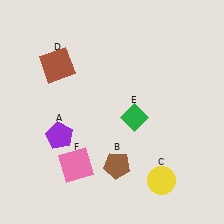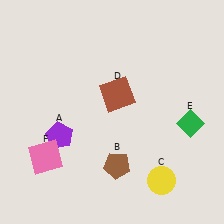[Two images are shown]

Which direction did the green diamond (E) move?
The green diamond (E) moved right.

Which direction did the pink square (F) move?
The pink square (F) moved left.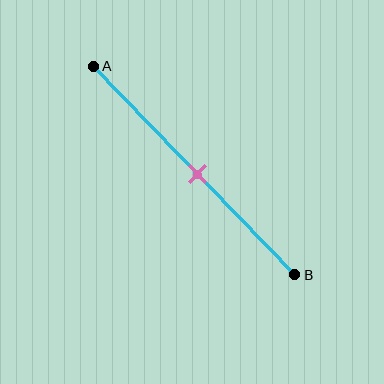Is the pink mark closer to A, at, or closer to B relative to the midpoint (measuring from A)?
The pink mark is approximately at the midpoint of segment AB.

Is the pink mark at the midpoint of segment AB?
Yes, the mark is approximately at the midpoint.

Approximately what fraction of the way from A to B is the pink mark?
The pink mark is approximately 50% of the way from A to B.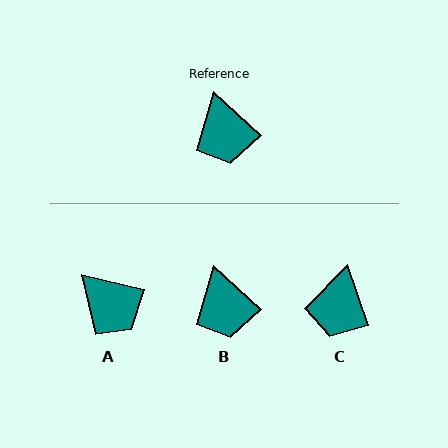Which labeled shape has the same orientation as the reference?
B.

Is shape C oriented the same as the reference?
No, it is off by about 28 degrees.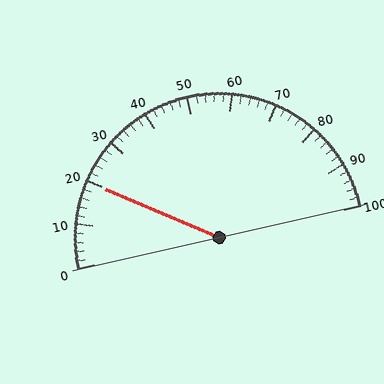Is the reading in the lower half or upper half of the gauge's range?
The reading is in the lower half of the range (0 to 100).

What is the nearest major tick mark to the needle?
The nearest major tick mark is 20.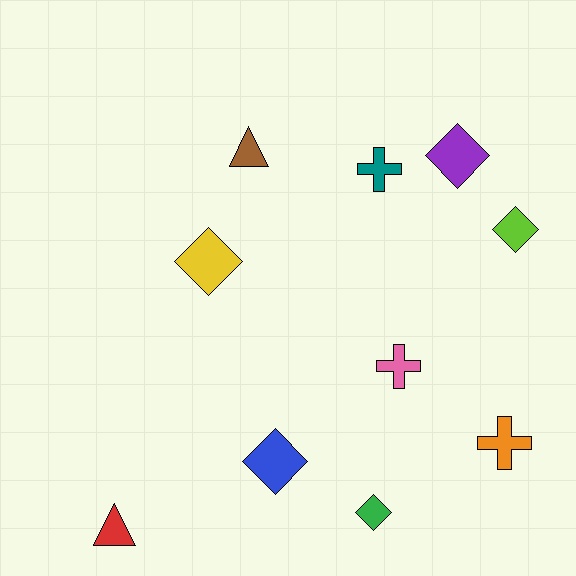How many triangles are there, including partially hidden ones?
There are 2 triangles.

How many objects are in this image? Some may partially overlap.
There are 10 objects.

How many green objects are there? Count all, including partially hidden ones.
There is 1 green object.